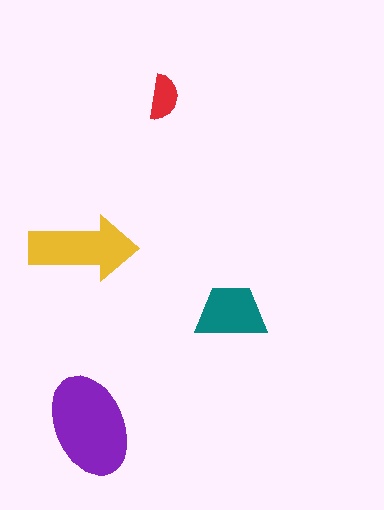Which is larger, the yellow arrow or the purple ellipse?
The purple ellipse.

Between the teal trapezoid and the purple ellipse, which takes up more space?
The purple ellipse.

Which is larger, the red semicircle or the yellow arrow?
The yellow arrow.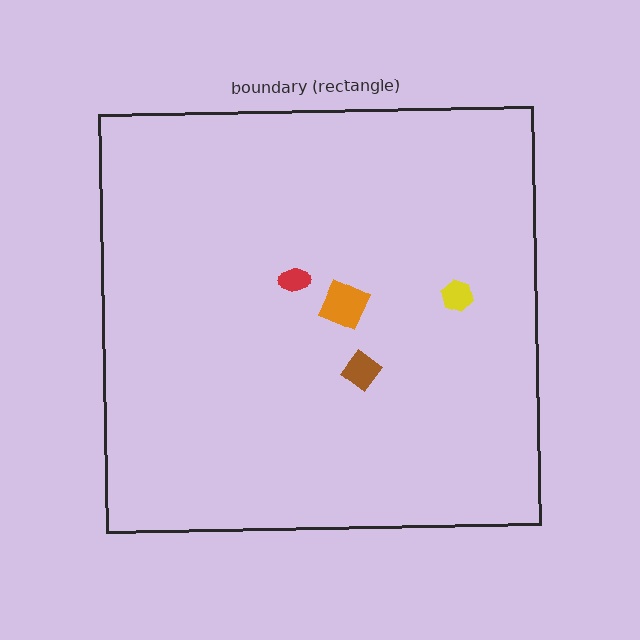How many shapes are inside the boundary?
4 inside, 0 outside.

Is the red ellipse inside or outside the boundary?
Inside.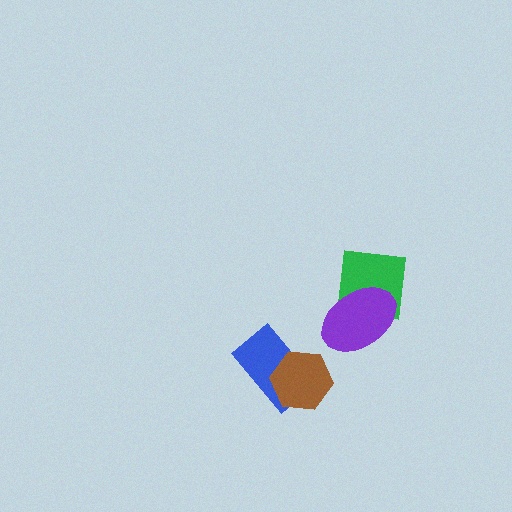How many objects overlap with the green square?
1 object overlaps with the green square.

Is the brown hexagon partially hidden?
No, no other shape covers it.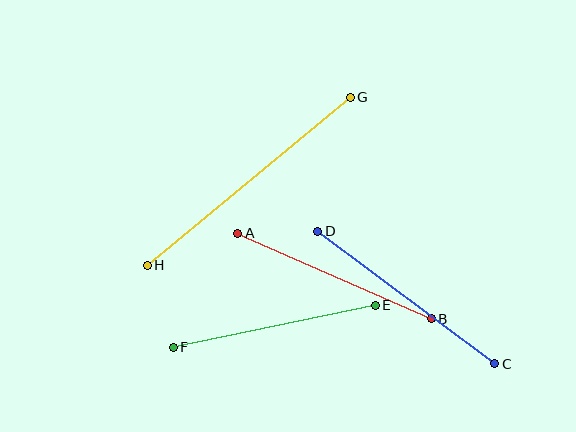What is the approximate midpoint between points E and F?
The midpoint is at approximately (274, 326) pixels.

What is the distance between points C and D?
The distance is approximately 221 pixels.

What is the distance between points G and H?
The distance is approximately 264 pixels.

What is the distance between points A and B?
The distance is approximately 211 pixels.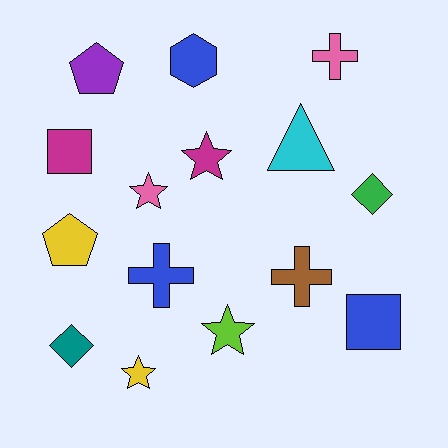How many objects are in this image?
There are 15 objects.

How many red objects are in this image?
There are no red objects.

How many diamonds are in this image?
There are 2 diamonds.